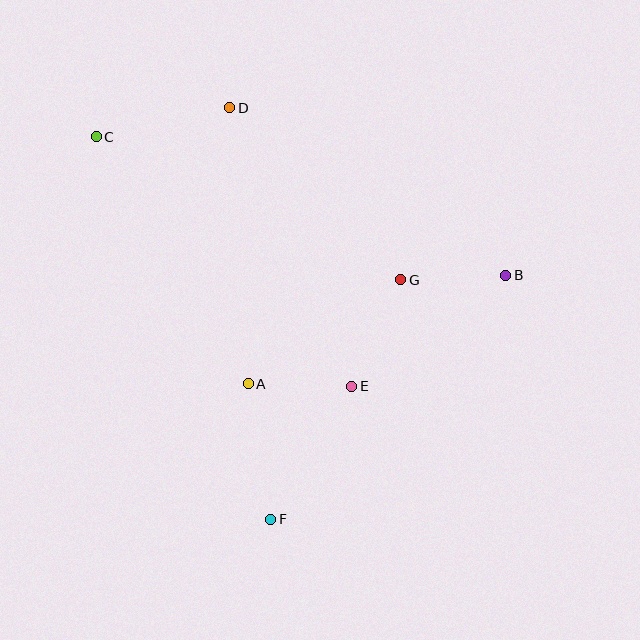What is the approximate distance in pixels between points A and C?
The distance between A and C is approximately 290 pixels.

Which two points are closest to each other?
Points A and E are closest to each other.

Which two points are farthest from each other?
Points B and C are farthest from each other.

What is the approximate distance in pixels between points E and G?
The distance between E and G is approximately 117 pixels.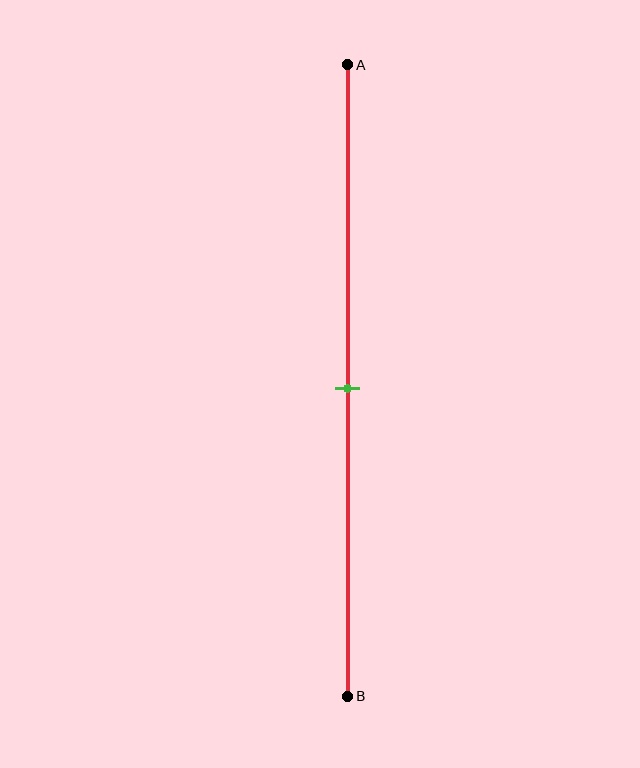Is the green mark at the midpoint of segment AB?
Yes, the mark is approximately at the midpoint.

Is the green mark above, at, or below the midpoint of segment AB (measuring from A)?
The green mark is approximately at the midpoint of segment AB.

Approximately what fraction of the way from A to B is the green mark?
The green mark is approximately 50% of the way from A to B.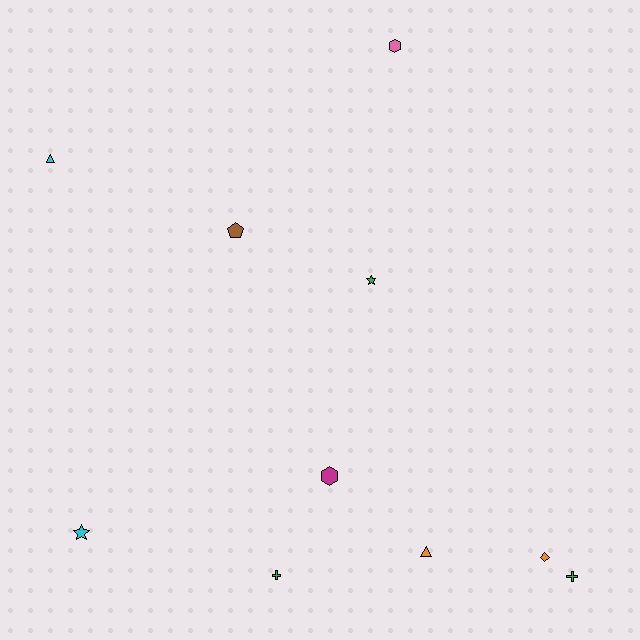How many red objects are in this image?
There are no red objects.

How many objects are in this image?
There are 10 objects.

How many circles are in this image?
There are no circles.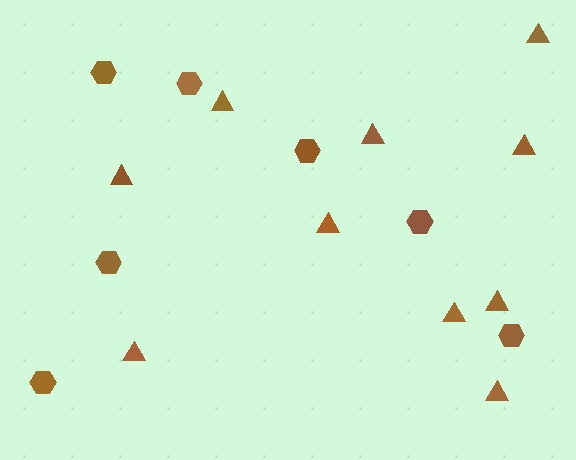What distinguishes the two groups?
There are 2 groups: one group of hexagons (7) and one group of triangles (10).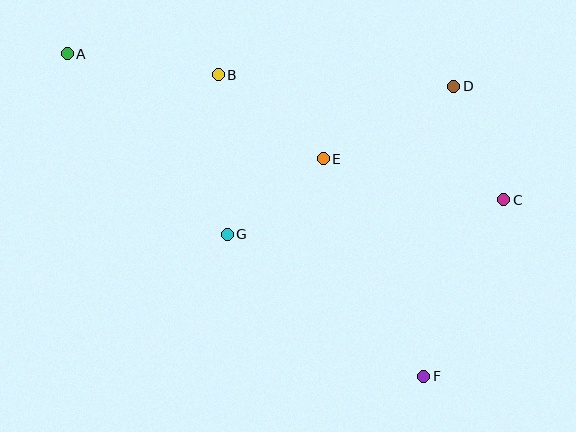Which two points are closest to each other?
Points E and G are closest to each other.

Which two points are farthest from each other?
Points A and F are farthest from each other.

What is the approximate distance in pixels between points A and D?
The distance between A and D is approximately 388 pixels.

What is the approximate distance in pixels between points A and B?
The distance between A and B is approximately 153 pixels.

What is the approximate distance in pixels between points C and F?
The distance between C and F is approximately 194 pixels.